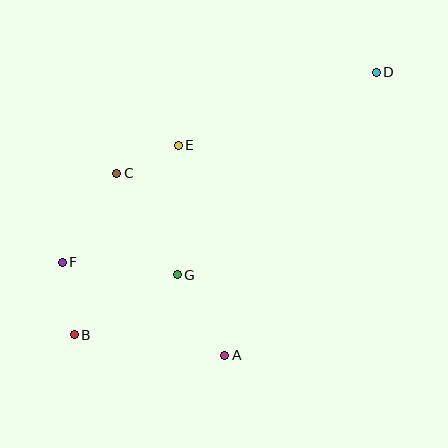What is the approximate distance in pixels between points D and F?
The distance between D and F is approximately 367 pixels.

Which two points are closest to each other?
Points C and E are closest to each other.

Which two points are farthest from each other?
Points B and D are farthest from each other.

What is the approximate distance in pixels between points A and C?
The distance between A and C is approximately 212 pixels.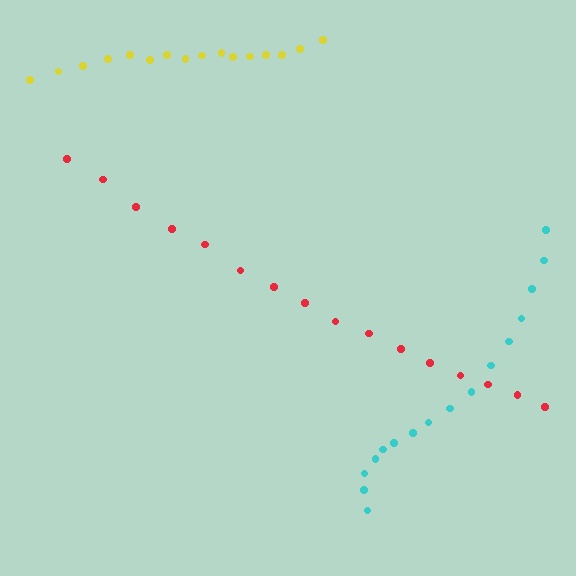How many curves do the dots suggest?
There are 3 distinct paths.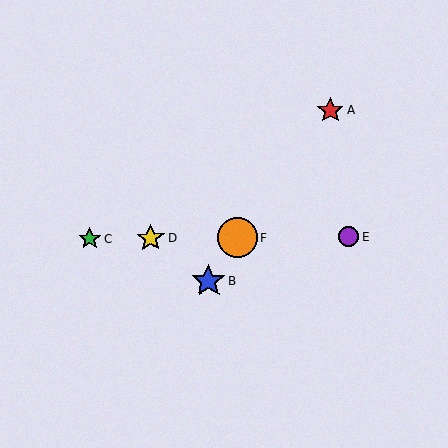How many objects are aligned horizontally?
4 objects (C, D, E, F) are aligned horizontally.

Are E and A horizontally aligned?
No, E is at y≈237 and A is at y≈111.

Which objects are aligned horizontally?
Objects C, D, E, F are aligned horizontally.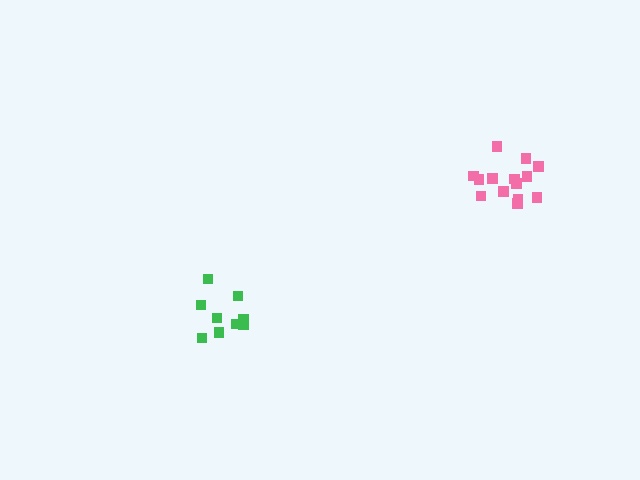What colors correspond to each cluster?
The clusters are colored: green, pink.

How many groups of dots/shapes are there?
There are 2 groups.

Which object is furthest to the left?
The green cluster is leftmost.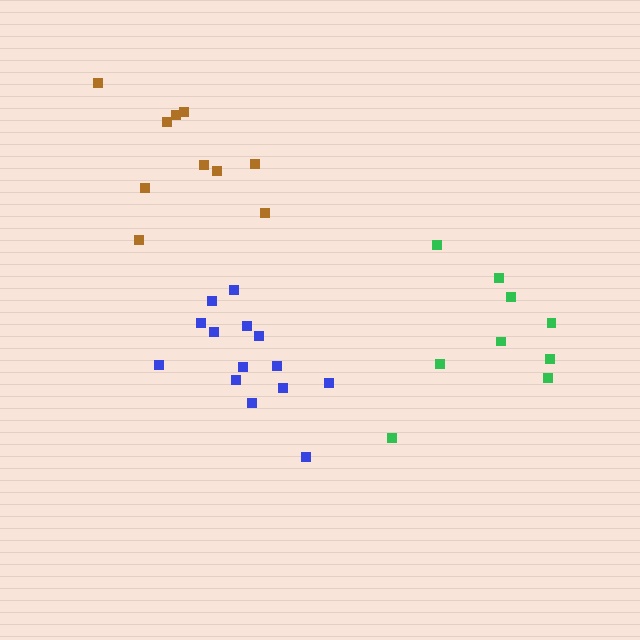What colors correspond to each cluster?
The clusters are colored: blue, green, brown.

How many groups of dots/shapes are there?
There are 3 groups.